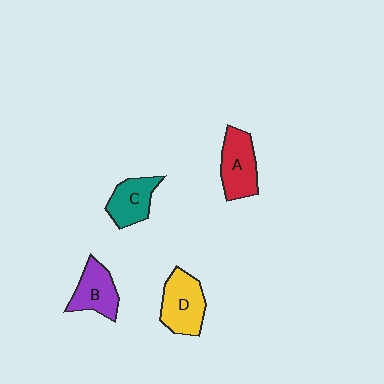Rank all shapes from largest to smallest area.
From largest to smallest: D (yellow), A (red), B (purple), C (teal).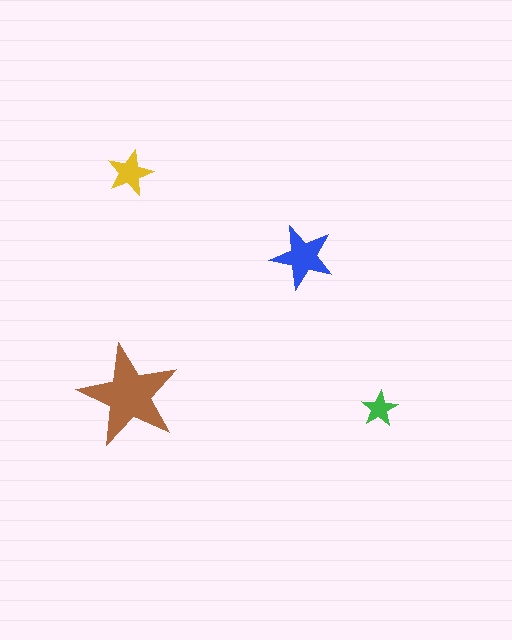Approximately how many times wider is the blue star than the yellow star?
About 1.5 times wider.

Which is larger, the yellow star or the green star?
The yellow one.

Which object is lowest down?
The green star is bottommost.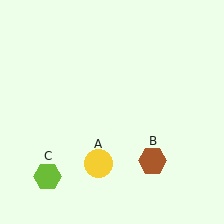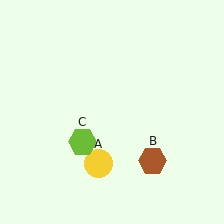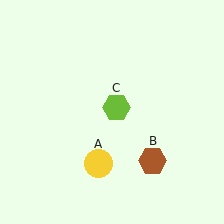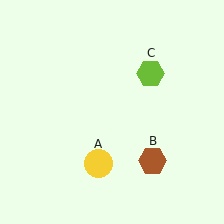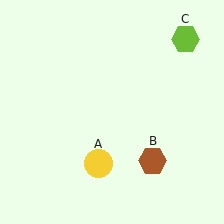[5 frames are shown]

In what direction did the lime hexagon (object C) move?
The lime hexagon (object C) moved up and to the right.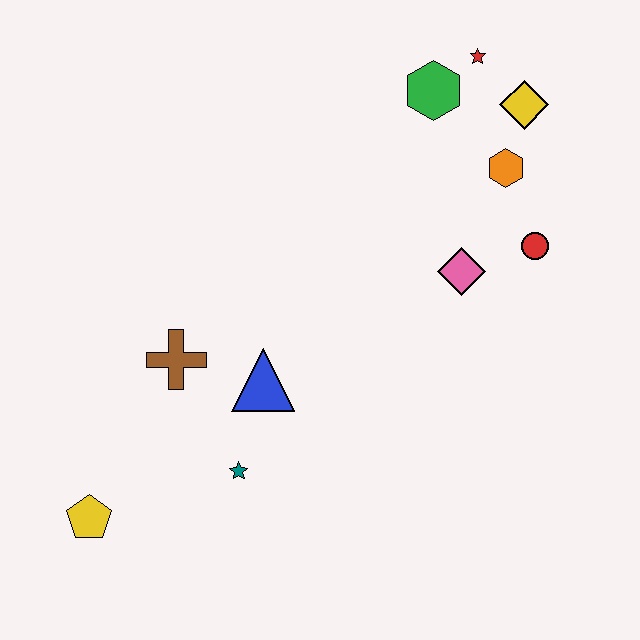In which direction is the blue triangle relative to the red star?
The blue triangle is below the red star.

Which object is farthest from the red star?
The yellow pentagon is farthest from the red star.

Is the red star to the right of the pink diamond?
Yes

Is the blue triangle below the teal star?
No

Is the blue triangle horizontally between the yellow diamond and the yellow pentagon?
Yes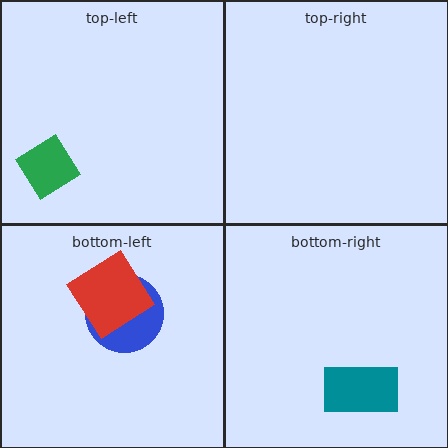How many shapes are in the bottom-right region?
1.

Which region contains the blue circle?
The bottom-left region.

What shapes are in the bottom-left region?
The blue circle, the red diamond.